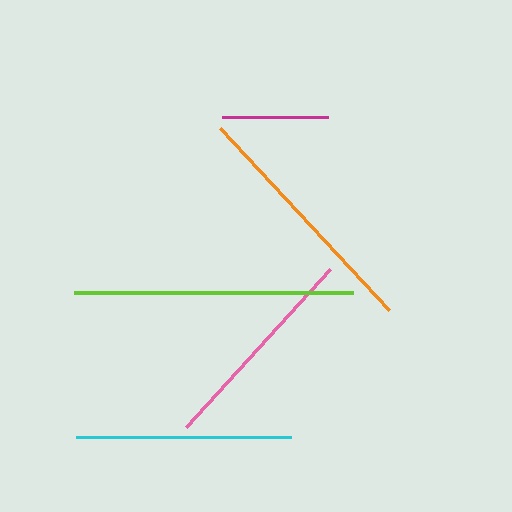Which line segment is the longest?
The lime line is the longest at approximately 279 pixels.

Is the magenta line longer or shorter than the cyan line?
The cyan line is longer than the magenta line.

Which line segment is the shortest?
The magenta line is the shortest at approximately 107 pixels.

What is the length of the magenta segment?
The magenta segment is approximately 107 pixels long.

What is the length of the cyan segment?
The cyan segment is approximately 214 pixels long.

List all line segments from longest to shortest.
From longest to shortest: lime, orange, cyan, pink, magenta.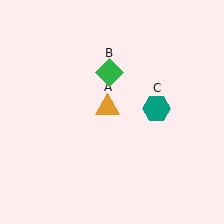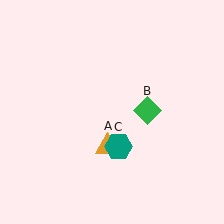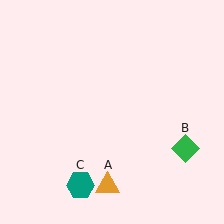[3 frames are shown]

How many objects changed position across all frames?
3 objects changed position: orange triangle (object A), green diamond (object B), teal hexagon (object C).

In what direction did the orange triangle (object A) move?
The orange triangle (object A) moved down.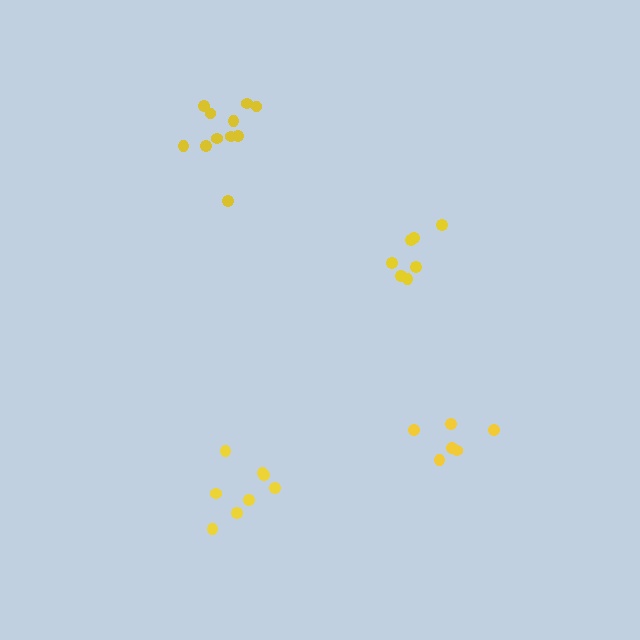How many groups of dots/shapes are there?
There are 4 groups.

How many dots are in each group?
Group 1: 11 dots, Group 2: 7 dots, Group 3: 8 dots, Group 4: 6 dots (32 total).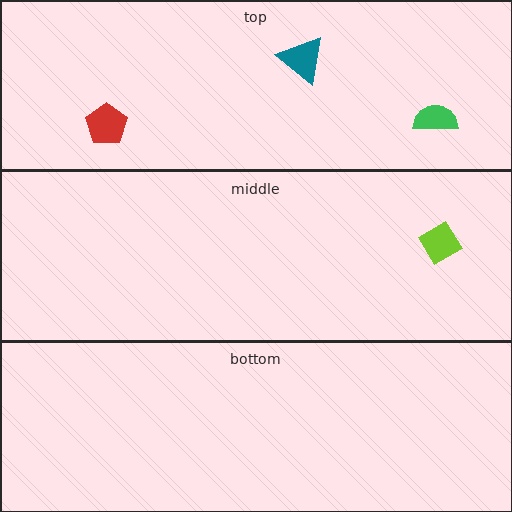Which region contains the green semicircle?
The top region.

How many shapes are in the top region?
3.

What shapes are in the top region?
The teal triangle, the green semicircle, the red pentagon.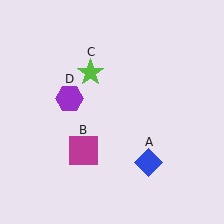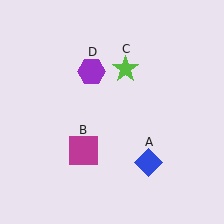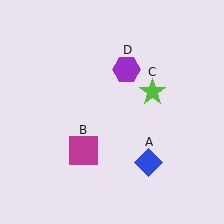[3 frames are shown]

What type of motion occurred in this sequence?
The lime star (object C), purple hexagon (object D) rotated clockwise around the center of the scene.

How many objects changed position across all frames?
2 objects changed position: lime star (object C), purple hexagon (object D).